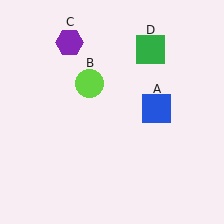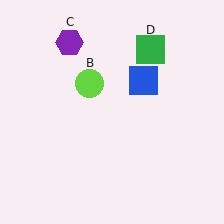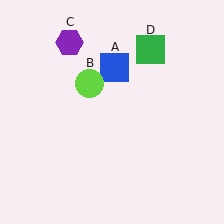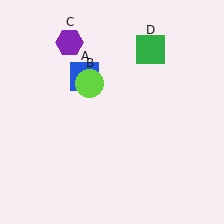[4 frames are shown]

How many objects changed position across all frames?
1 object changed position: blue square (object A).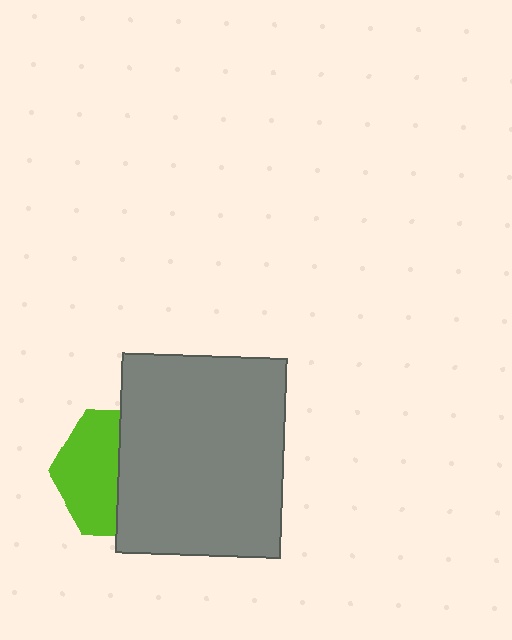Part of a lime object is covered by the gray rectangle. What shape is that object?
It is a hexagon.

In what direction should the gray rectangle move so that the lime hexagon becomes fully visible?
The gray rectangle should move right. That is the shortest direction to clear the overlap and leave the lime hexagon fully visible.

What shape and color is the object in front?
The object in front is a gray rectangle.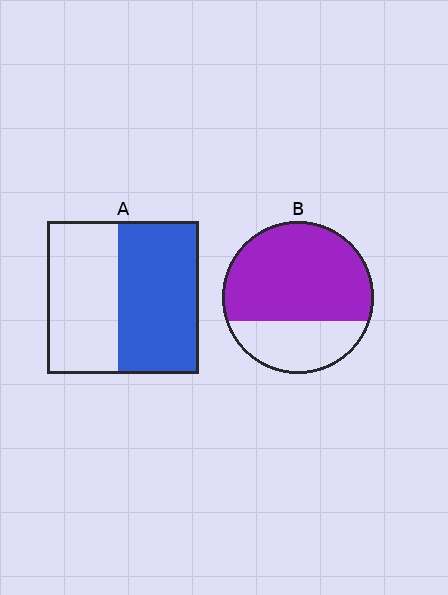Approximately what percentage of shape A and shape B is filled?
A is approximately 55% and B is approximately 70%.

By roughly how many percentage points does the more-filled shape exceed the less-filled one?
By roughly 15 percentage points (B over A).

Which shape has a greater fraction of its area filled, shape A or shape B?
Shape B.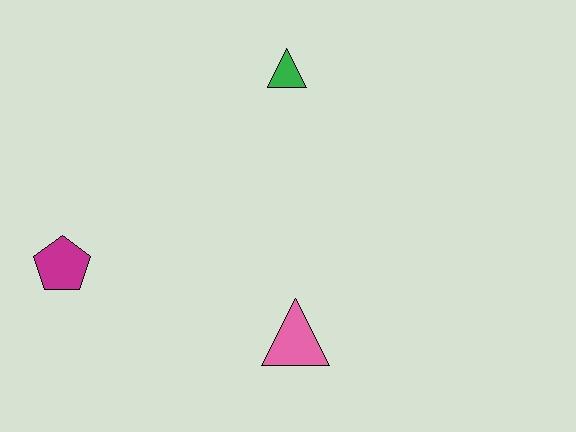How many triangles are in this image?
There are 2 triangles.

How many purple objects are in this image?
There are no purple objects.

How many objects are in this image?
There are 3 objects.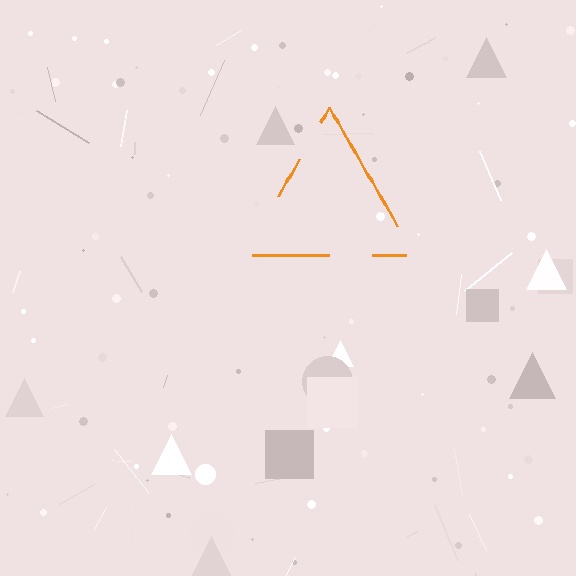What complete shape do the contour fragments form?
The contour fragments form a triangle.